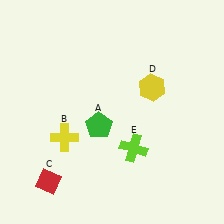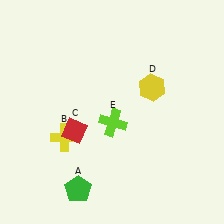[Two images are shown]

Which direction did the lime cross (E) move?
The lime cross (E) moved up.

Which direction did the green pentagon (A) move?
The green pentagon (A) moved down.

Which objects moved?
The objects that moved are: the green pentagon (A), the red diamond (C), the lime cross (E).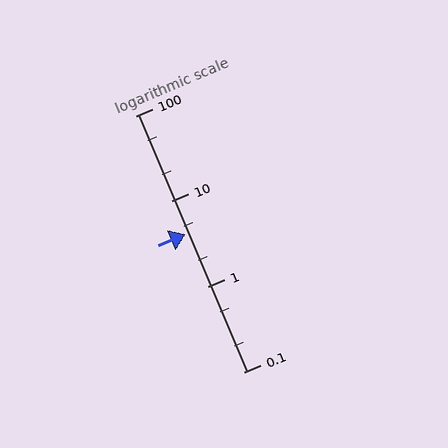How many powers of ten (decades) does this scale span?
The scale spans 3 decades, from 0.1 to 100.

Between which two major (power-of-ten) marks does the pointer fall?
The pointer is between 1 and 10.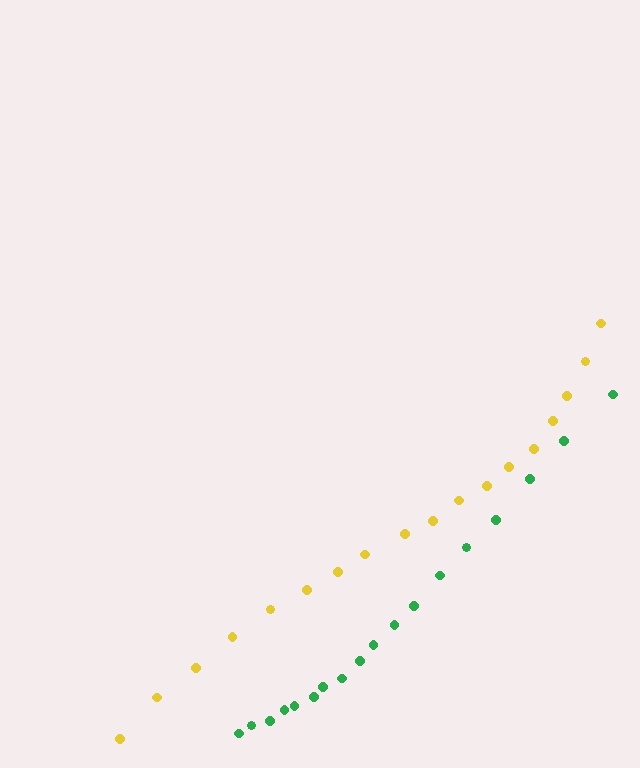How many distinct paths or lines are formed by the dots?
There are 2 distinct paths.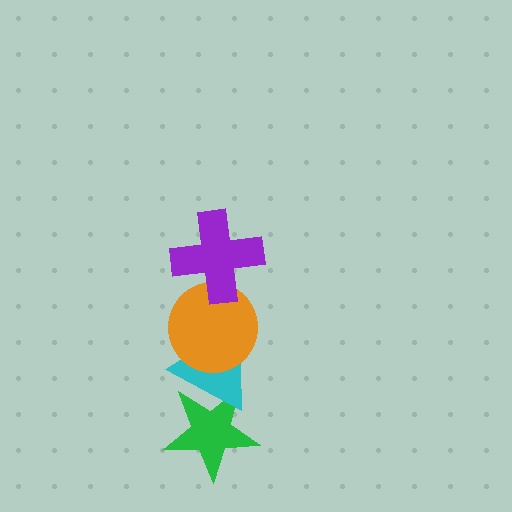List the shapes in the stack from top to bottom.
From top to bottom: the purple cross, the orange circle, the cyan triangle, the green star.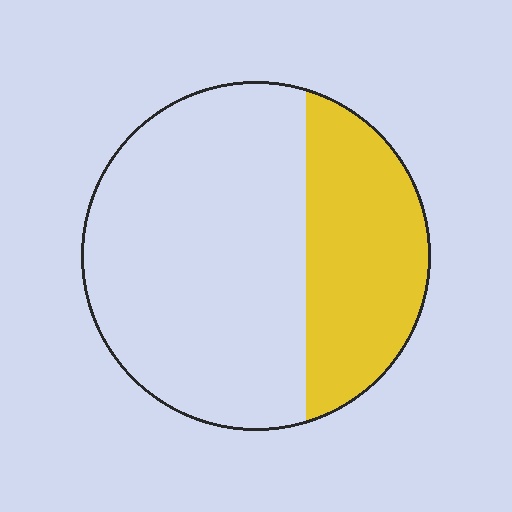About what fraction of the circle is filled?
About one third (1/3).